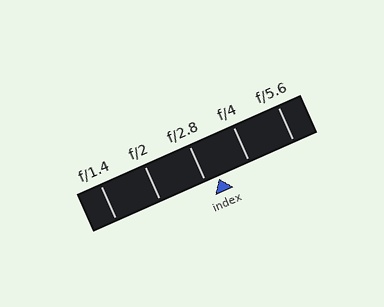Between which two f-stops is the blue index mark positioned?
The index mark is between f/2.8 and f/4.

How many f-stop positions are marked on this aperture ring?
There are 5 f-stop positions marked.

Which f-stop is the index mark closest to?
The index mark is closest to f/2.8.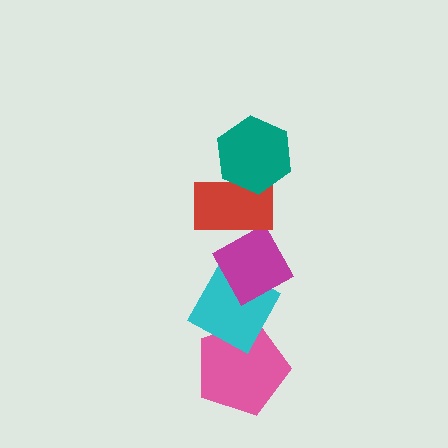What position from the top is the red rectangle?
The red rectangle is 2nd from the top.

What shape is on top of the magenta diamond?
The red rectangle is on top of the magenta diamond.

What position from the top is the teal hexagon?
The teal hexagon is 1st from the top.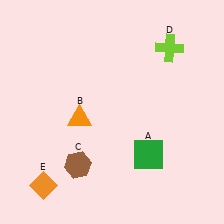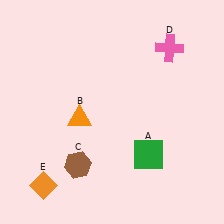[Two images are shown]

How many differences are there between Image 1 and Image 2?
There is 1 difference between the two images.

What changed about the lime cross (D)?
In Image 1, D is lime. In Image 2, it changed to pink.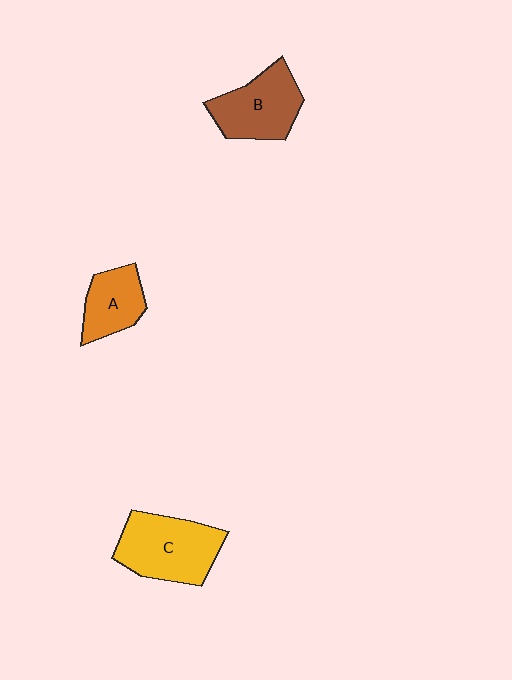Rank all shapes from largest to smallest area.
From largest to smallest: C (yellow), B (brown), A (orange).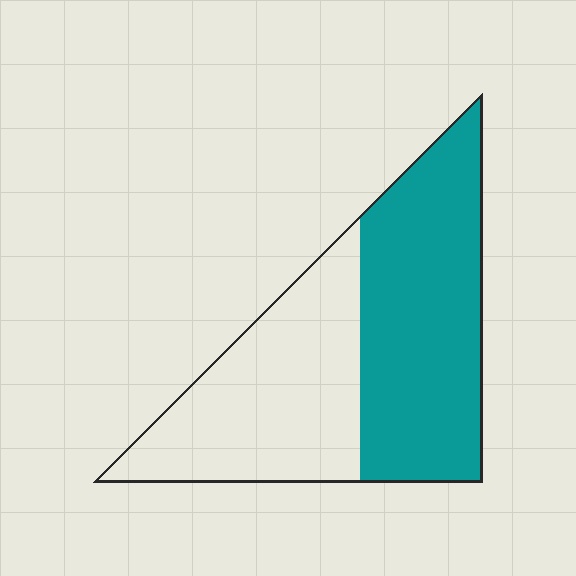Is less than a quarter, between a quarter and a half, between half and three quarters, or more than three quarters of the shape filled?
Between half and three quarters.